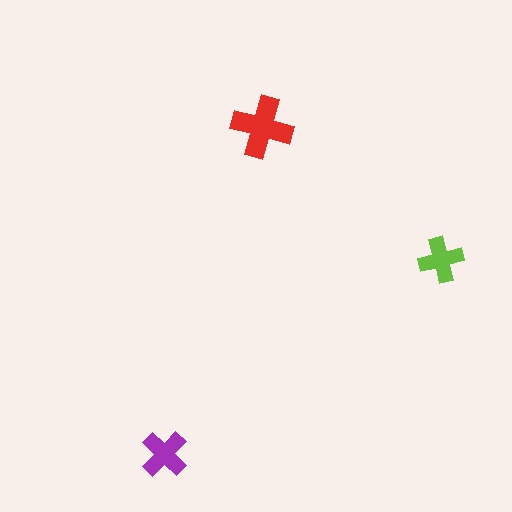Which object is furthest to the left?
The purple cross is leftmost.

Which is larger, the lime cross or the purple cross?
The purple one.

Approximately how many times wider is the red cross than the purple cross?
About 1.5 times wider.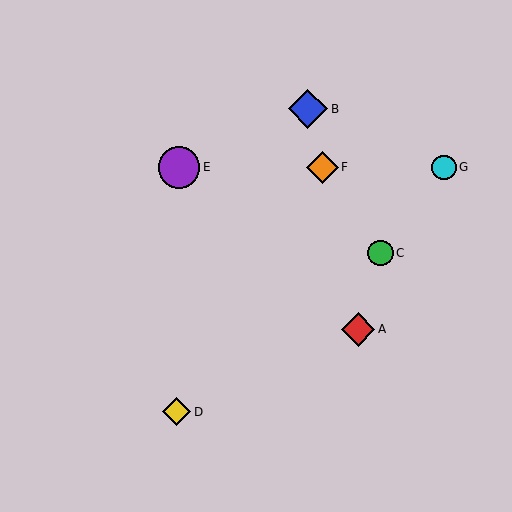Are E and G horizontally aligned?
Yes, both are at y≈167.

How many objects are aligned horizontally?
3 objects (E, F, G) are aligned horizontally.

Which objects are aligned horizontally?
Objects E, F, G are aligned horizontally.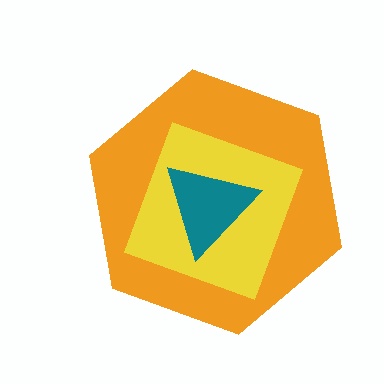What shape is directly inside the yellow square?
The teal triangle.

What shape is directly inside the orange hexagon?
The yellow square.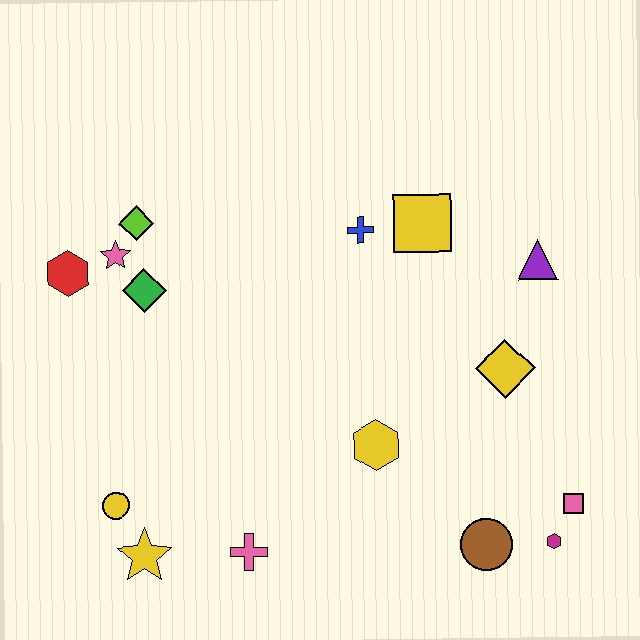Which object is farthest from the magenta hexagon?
The red hexagon is farthest from the magenta hexagon.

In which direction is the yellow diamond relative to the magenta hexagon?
The yellow diamond is above the magenta hexagon.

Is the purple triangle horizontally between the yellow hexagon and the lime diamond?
No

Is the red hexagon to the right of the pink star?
No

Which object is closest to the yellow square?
The blue cross is closest to the yellow square.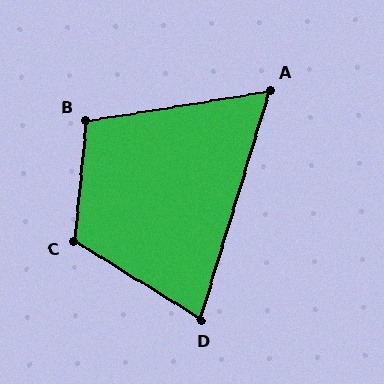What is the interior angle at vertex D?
Approximately 75 degrees (acute).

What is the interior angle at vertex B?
Approximately 105 degrees (obtuse).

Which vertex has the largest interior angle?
C, at approximately 116 degrees.